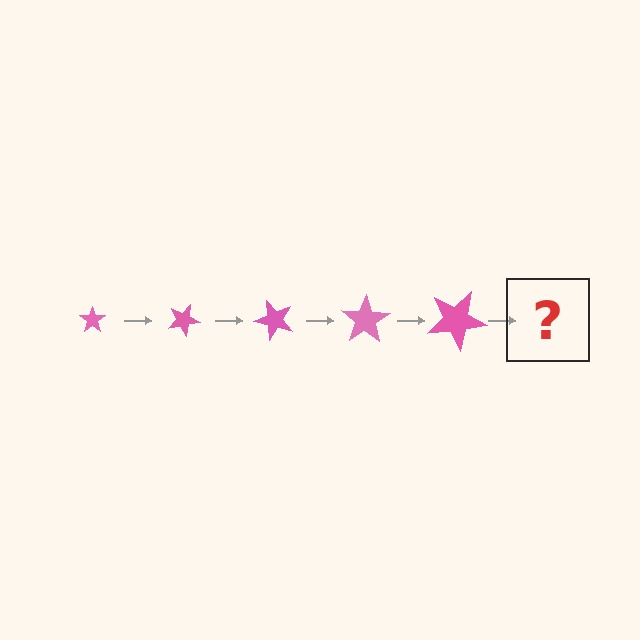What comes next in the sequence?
The next element should be a star, larger than the previous one and rotated 125 degrees from the start.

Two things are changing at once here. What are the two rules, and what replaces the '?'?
The two rules are that the star grows larger each step and it rotates 25 degrees each step. The '?' should be a star, larger than the previous one and rotated 125 degrees from the start.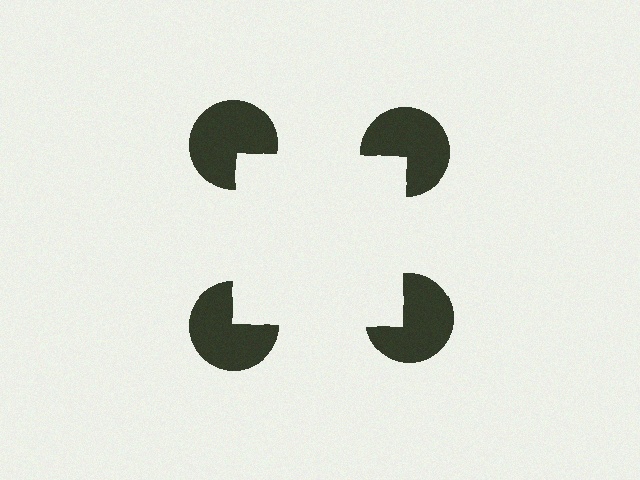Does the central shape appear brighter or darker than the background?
It typically appears slightly brighter than the background, even though no actual brightness change is drawn.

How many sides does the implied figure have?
4 sides.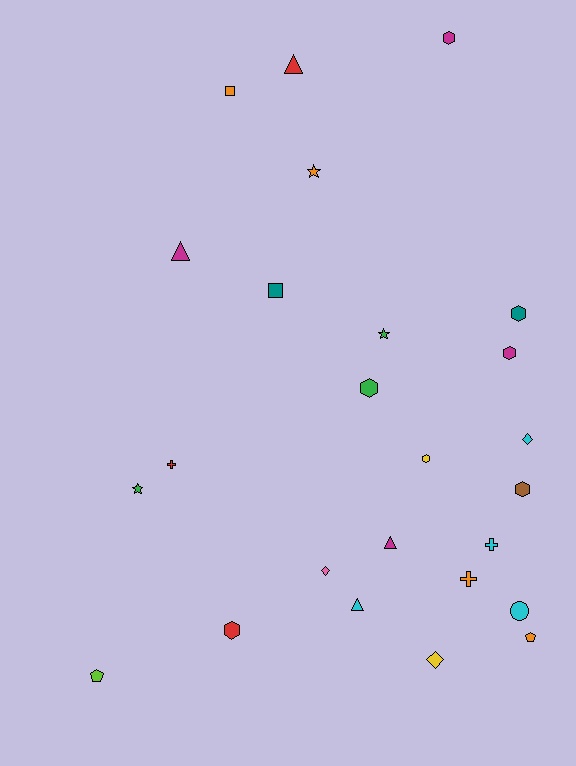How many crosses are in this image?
There are 3 crosses.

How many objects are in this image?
There are 25 objects.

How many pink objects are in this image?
There is 1 pink object.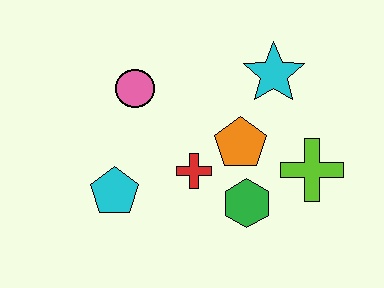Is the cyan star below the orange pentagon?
No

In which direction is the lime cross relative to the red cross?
The lime cross is to the right of the red cross.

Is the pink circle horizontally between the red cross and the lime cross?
No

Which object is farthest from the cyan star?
The cyan pentagon is farthest from the cyan star.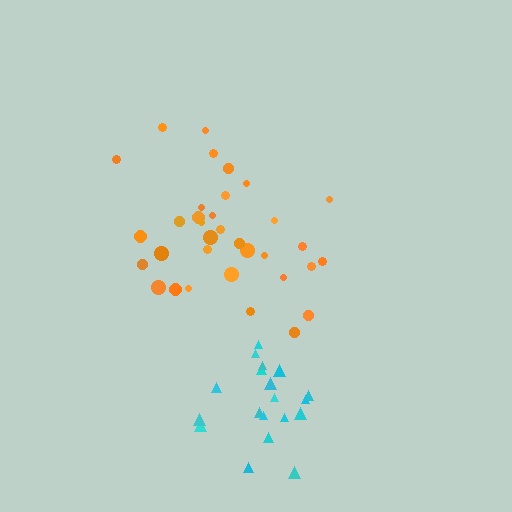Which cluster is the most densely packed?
Cyan.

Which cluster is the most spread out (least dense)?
Orange.